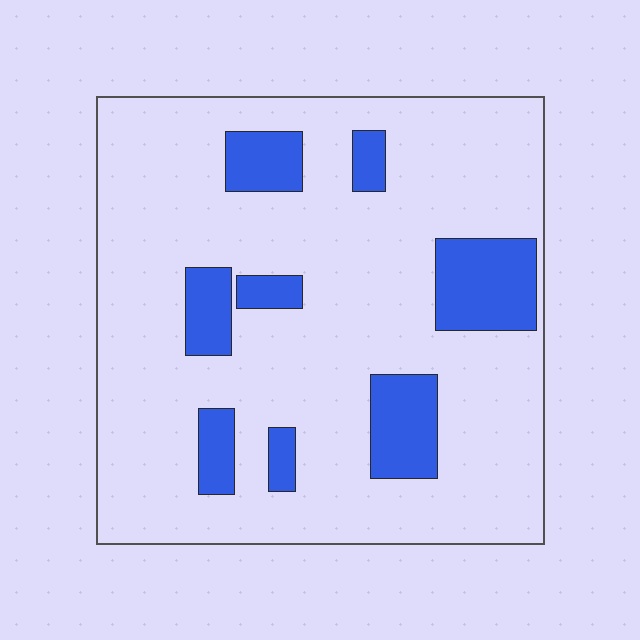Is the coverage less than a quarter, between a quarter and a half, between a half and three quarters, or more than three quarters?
Less than a quarter.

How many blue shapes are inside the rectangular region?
8.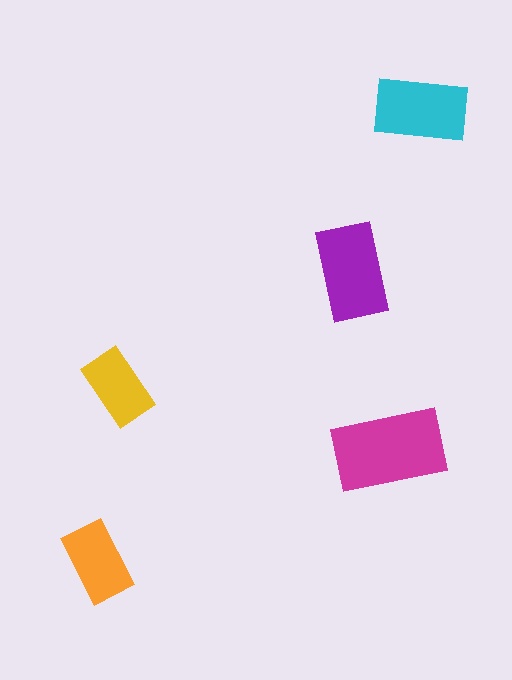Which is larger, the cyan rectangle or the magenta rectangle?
The magenta one.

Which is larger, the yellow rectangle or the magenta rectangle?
The magenta one.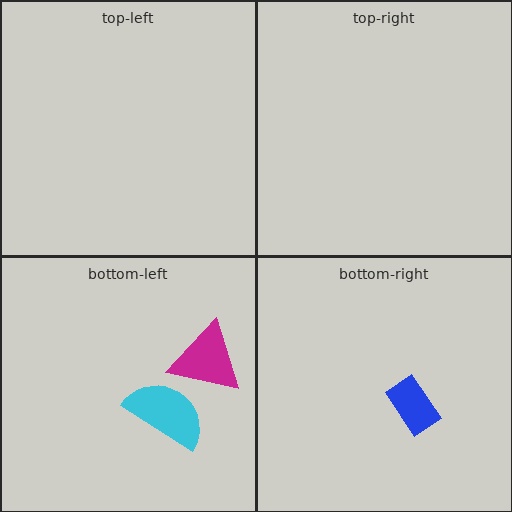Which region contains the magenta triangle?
The bottom-left region.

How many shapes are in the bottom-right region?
1.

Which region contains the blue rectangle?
The bottom-right region.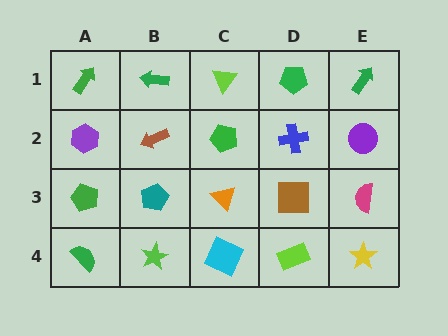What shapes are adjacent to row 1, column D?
A blue cross (row 2, column D), a lime triangle (row 1, column C), a green arrow (row 1, column E).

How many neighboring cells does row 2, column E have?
3.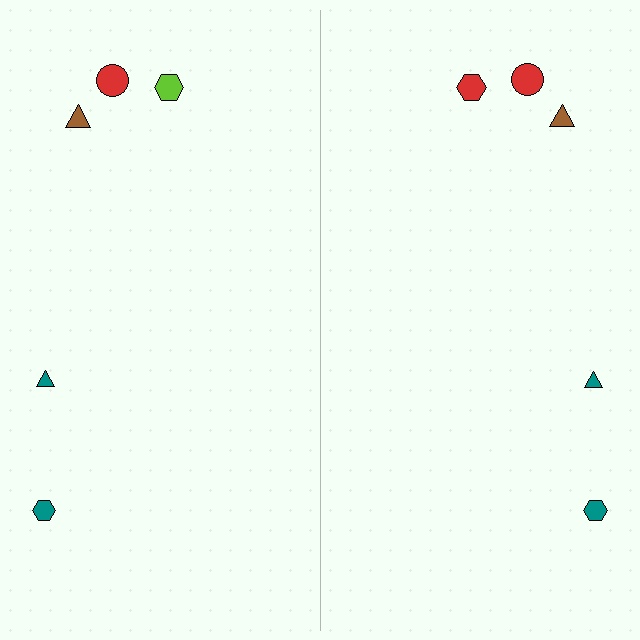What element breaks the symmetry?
The red hexagon on the right side breaks the symmetry — its mirror counterpart is lime.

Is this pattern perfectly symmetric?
No, the pattern is not perfectly symmetric. The red hexagon on the right side breaks the symmetry — its mirror counterpart is lime.